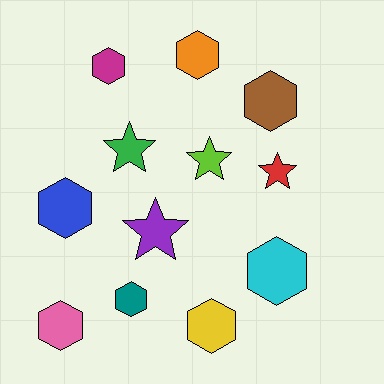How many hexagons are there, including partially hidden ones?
There are 8 hexagons.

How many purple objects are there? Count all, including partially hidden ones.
There is 1 purple object.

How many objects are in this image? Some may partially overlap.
There are 12 objects.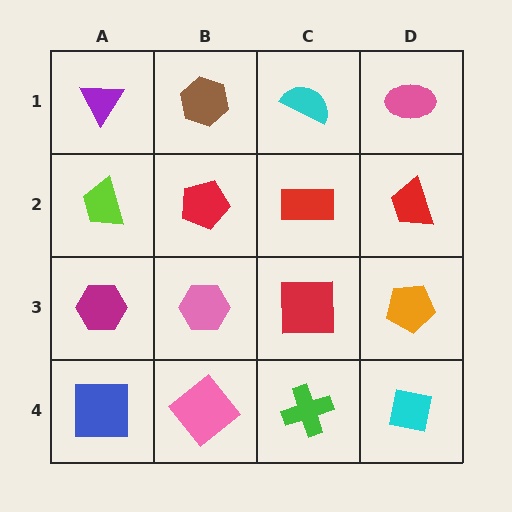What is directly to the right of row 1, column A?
A brown hexagon.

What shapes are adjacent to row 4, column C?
A red square (row 3, column C), a pink diamond (row 4, column B), a cyan square (row 4, column D).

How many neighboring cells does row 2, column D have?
3.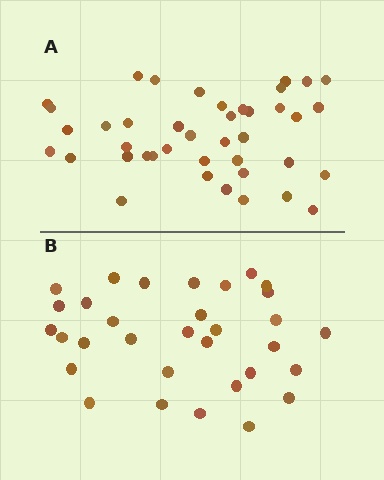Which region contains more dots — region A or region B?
Region A (the top region) has more dots.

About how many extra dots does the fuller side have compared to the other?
Region A has roughly 8 or so more dots than region B.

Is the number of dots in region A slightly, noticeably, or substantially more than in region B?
Region A has noticeably more, but not dramatically so. The ratio is roughly 1.3 to 1.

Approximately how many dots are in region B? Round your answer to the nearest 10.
About 30 dots. (The exact count is 32, which rounds to 30.)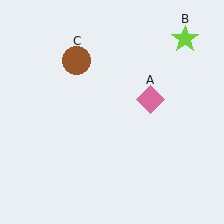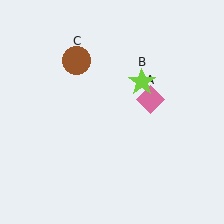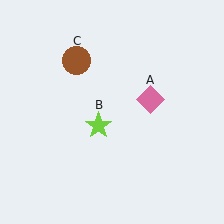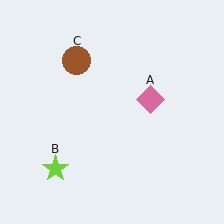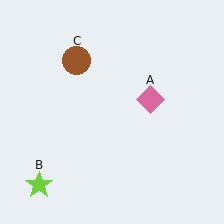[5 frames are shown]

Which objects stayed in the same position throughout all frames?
Pink diamond (object A) and brown circle (object C) remained stationary.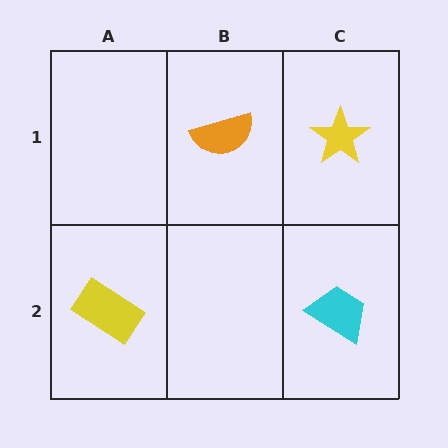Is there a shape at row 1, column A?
No, that cell is empty.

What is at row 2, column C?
A cyan trapezoid.